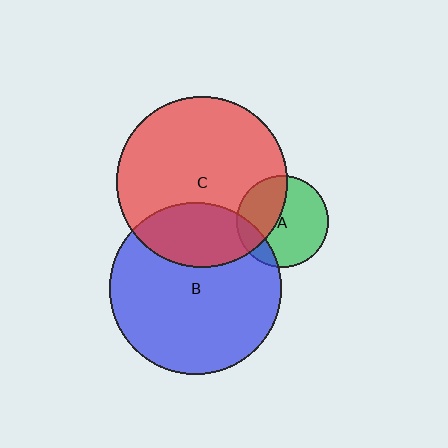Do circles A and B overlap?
Yes.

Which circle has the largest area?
Circle B (blue).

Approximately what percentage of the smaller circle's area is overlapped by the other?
Approximately 15%.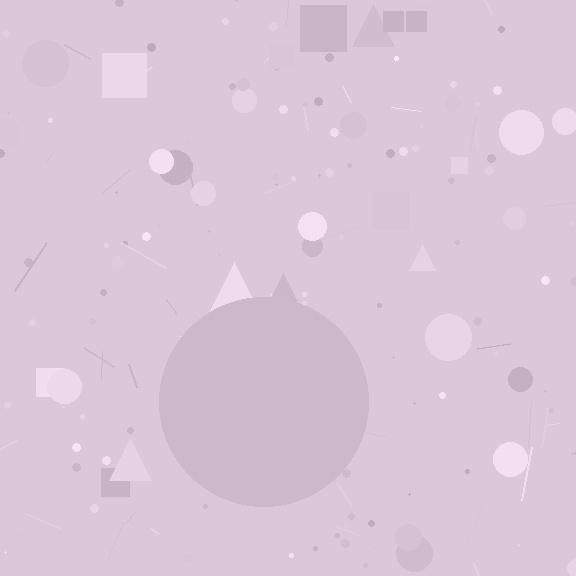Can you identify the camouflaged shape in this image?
The camouflaged shape is a circle.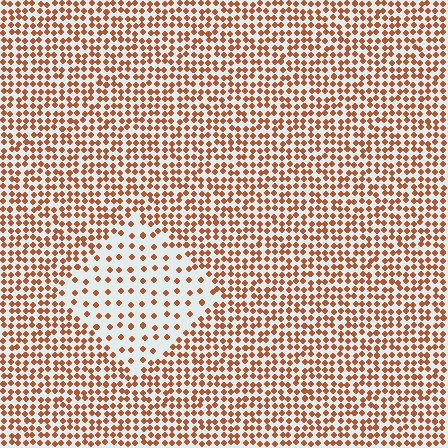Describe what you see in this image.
The image contains small brown elements arranged at two different densities. A diamond-shaped region is visible where the elements are less densely packed than the surrounding area.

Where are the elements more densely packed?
The elements are more densely packed outside the diamond boundary.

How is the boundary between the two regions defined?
The boundary is defined by a change in element density (approximately 2.4x ratio). All elements are the same color, size, and shape.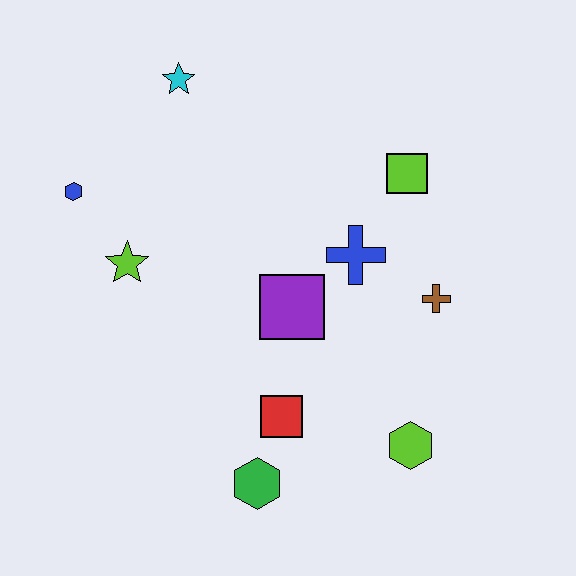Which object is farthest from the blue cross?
The blue hexagon is farthest from the blue cross.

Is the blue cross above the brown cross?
Yes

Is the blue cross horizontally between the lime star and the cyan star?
No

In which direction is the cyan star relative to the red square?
The cyan star is above the red square.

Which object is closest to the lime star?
The blue hexagon is closest to the lime star.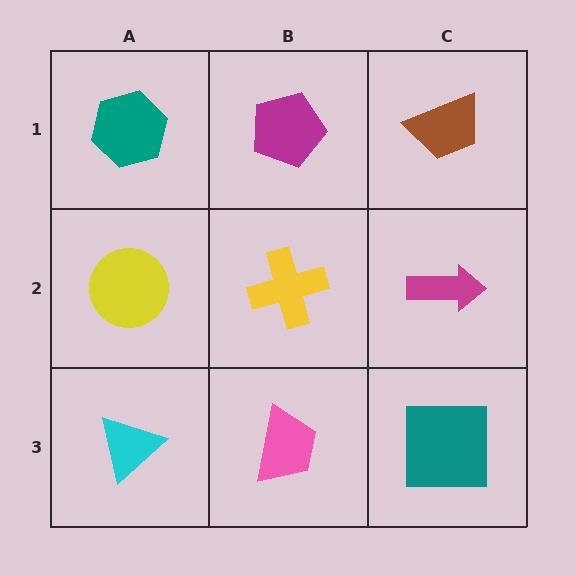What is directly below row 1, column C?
A magenta arrow.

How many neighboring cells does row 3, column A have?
2.